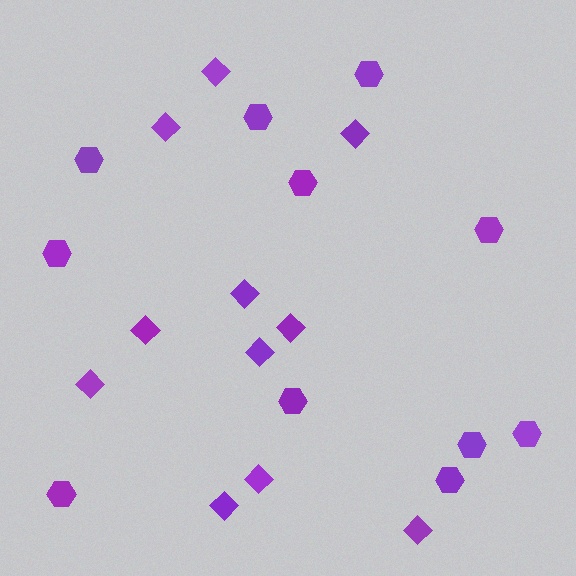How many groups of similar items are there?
There are 2 groups: one group of hexagons (11) and one group of diamonds (11).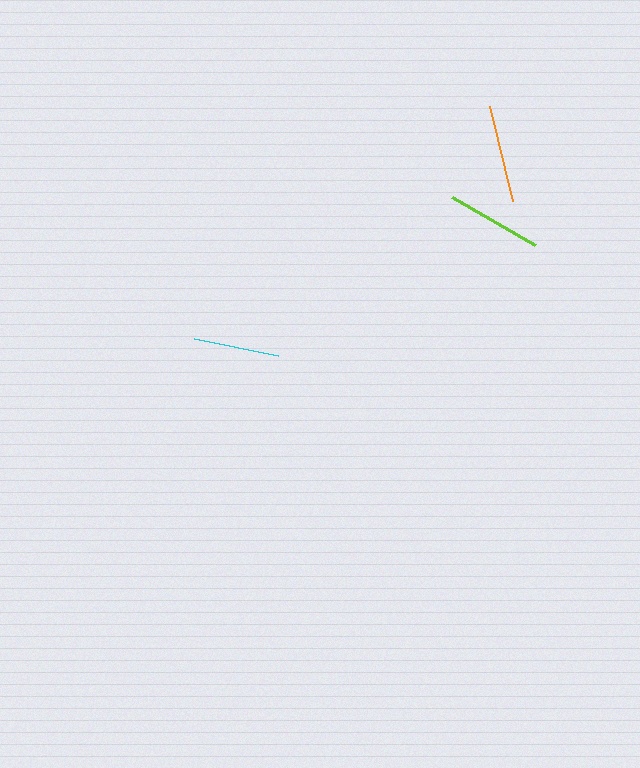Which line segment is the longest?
The orange line is the longest at approximately 98 pixels.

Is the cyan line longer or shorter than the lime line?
The lime line is longer than the cyan line.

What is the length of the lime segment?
The lime segment is approximately 97 pixels long.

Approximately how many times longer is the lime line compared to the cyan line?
The lime line is approximately 1.1 times the length of the cyan line.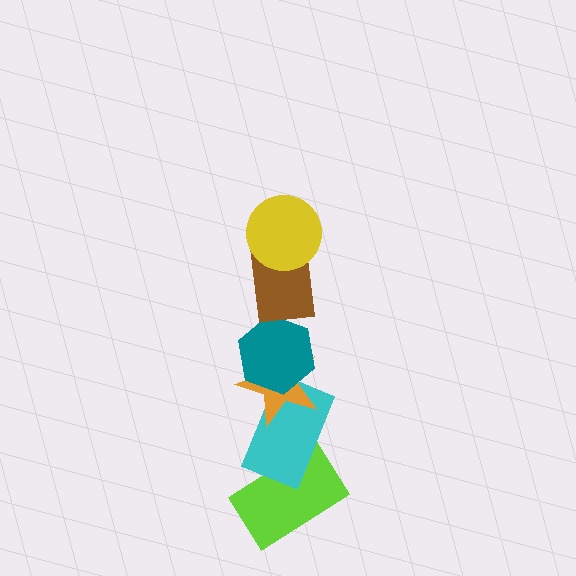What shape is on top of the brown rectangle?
The yellow circle is on top of the brown rectangle.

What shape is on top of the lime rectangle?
The cyan rectangle is on top of the lime rectangle.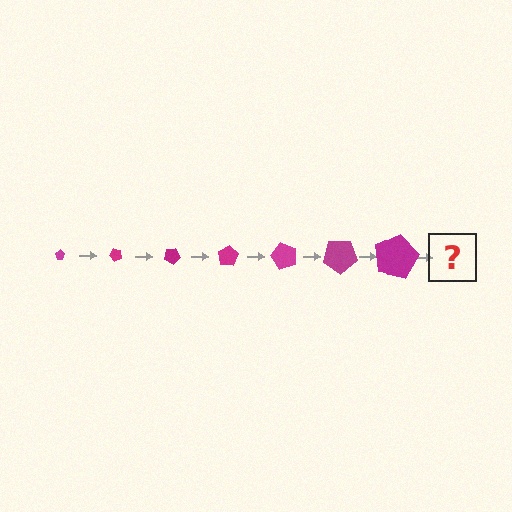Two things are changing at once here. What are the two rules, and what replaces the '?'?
The two rules are that the pentagon grows larger each step and it rotates 50 degrees each step. The '?' should be a pentagon, larger than the previous one and rotated 350 degrees from the start.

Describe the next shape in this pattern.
It should be a pentagon, larger than the previous one and rotated 350 degrees from the start.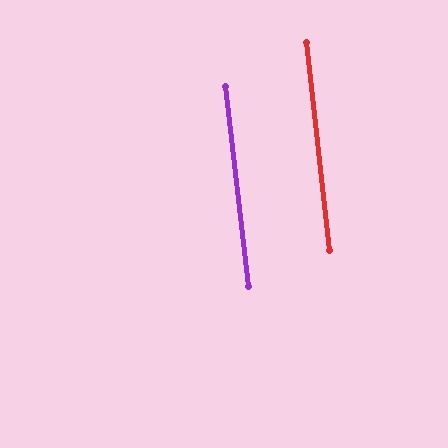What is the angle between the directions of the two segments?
Approximately 0 degrees.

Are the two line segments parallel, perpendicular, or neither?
Parallel — their directions differ by only 0.2°.